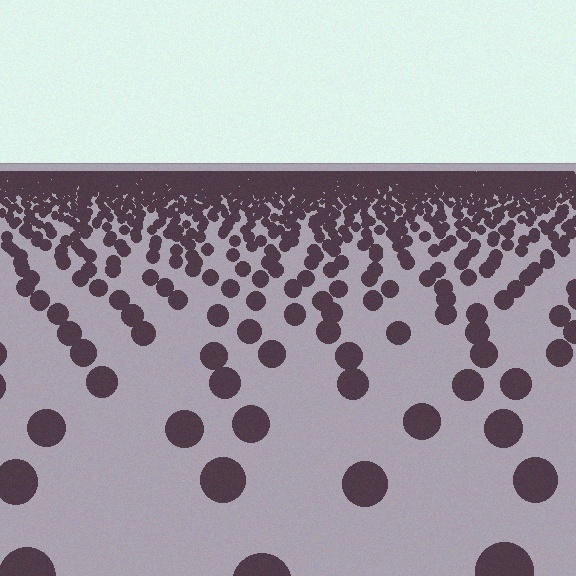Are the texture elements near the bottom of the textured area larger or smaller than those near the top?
Larger. Near the bottom, elements are closer to the viewer and appear at a bigger on-screen size.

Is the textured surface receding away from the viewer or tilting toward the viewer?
The surface is receding away from the viewer. Texture elements get smaller and denser toward the top.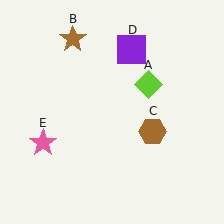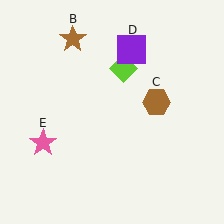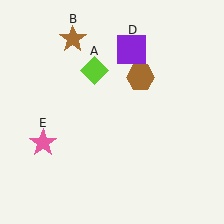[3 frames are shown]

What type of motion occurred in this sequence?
The lime diamond (object A), brown hexagon (object C) rotated counterclockwise around the center of the scene.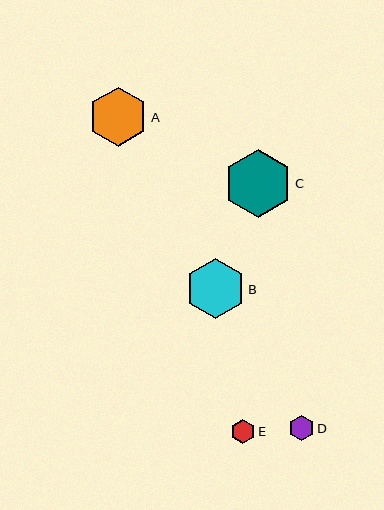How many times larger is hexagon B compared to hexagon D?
Hexagon B is approximately 2.4 times the size of hexagon D.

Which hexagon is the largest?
Hexagon C is the largest with a size of approximately 68 pixels.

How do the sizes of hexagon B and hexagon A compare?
Hexagon B and hexagon A are approximately the same size.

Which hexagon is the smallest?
Hexagon E is the smallest with a size of approximately 24 pixels.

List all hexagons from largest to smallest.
From largest to smallest: C, B, A, D, E.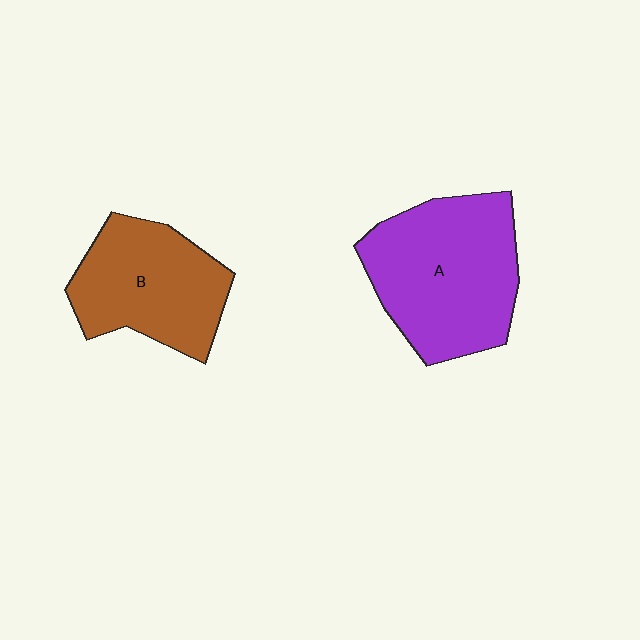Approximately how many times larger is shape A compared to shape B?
Approximately 1.3 times.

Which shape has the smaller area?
Shape B (brown).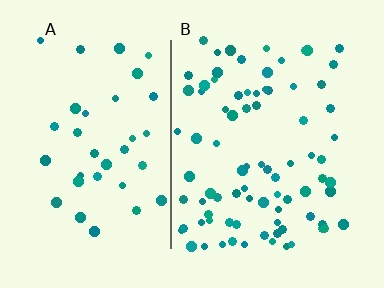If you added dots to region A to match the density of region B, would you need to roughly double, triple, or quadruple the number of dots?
Approximately double.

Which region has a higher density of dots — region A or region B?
B (the right).